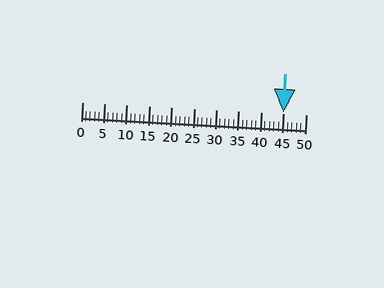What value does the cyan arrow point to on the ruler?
The cyan arrow points to approximately 45.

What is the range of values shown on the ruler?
The ruler shows values from 0 to 50.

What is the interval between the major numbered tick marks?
The major tick marks are spaced 5 units apart.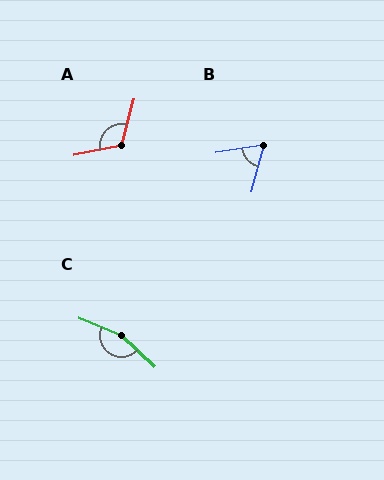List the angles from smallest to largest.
B (65°), A (116°), C (159°).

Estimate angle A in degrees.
Approximately 116 degrees.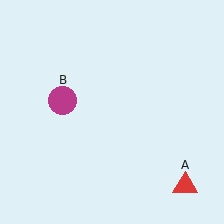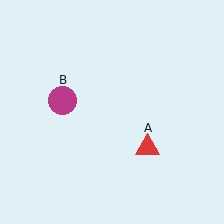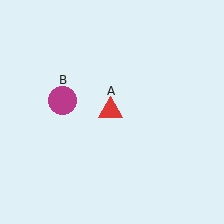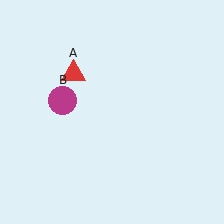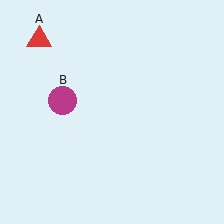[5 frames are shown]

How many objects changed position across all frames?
1 object changed position: red triangle (object A).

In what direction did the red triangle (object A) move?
The red triangle (object A) moved up and to the left.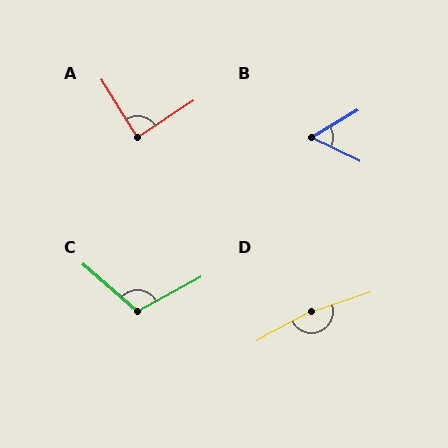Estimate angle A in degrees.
Approximately 88 degrees.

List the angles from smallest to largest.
B (57°), A (88°), C (110°), D (170°).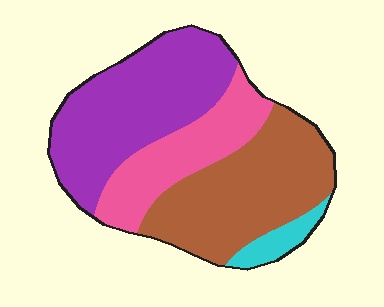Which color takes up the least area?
Cyan, at roughly 5%.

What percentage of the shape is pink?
Pink covers 21% of the shape.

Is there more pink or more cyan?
Pink.